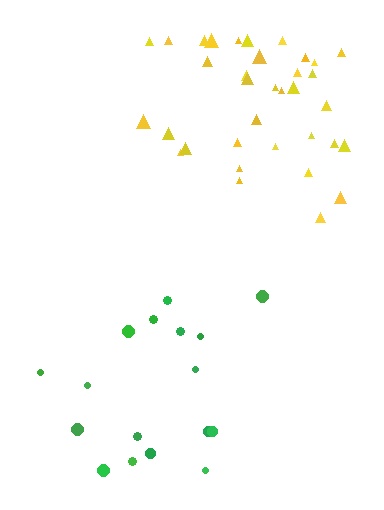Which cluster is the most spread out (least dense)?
Green.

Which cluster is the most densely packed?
Yellow.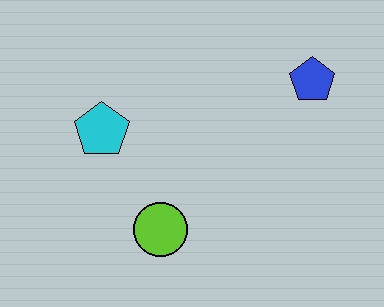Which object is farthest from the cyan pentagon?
The blue pentagon is farthest from the cyan pentagon.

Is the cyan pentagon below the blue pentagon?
Yes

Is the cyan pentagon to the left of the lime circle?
Yes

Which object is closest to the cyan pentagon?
The lime circle is closest to the cyan pentagon.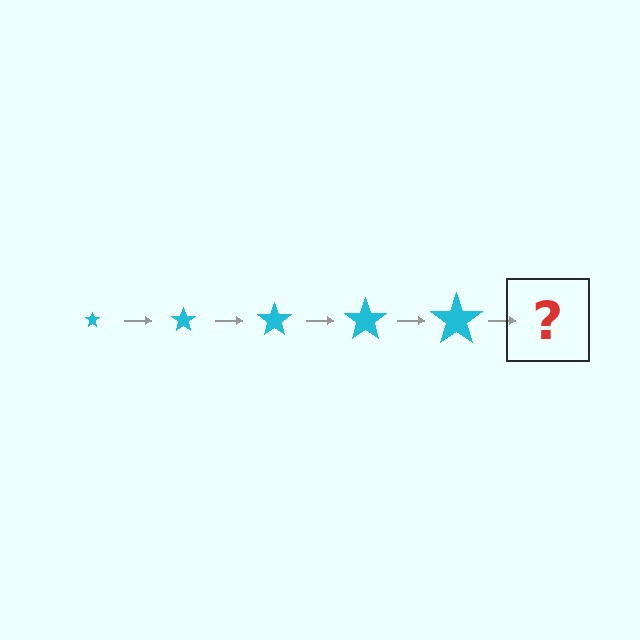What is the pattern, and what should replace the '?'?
The pattern is that the star gets progressively larger each step. The '?' should be a cyan star, larger than the previous one.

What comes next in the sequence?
The next element should be a cyan star, larger than the previous one.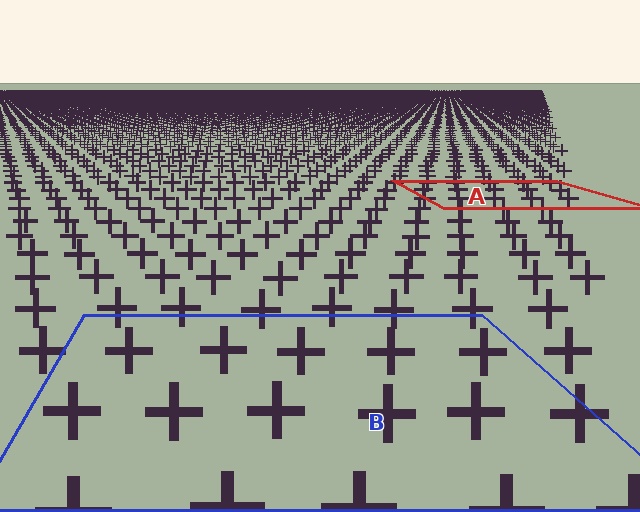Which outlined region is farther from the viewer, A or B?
Region A is farther from the viewer — the texture elements inside it appear smaller and more densely packed.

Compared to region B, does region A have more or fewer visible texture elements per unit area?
Region A has more texture elements per unit area — they are packed more densely because it is farther away.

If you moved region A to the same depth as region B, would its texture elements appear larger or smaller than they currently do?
They would appear larger. At a closer depth, the same texture elements are projected at a bigger on-screen size.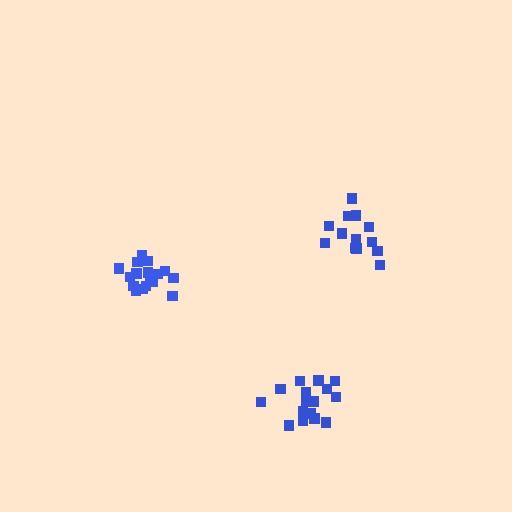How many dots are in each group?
Group 1: 16 dots, Group 2: 17 dots, Group 3: 13 dots (46 total).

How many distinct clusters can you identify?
There are 3 distinct clusters.